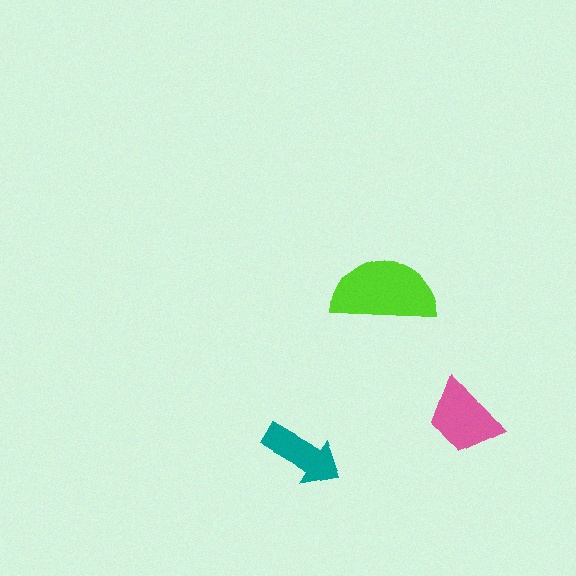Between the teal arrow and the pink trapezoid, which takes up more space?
The pink trapezoid.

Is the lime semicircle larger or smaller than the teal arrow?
Larger.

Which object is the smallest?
The teal arrow.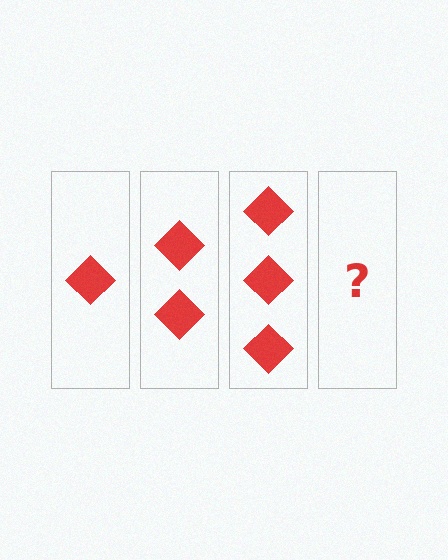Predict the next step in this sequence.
The next step is 4 diamonds.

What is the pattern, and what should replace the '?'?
The pattern is that each step adds one more diamond. The '?' should be 4 diamonds.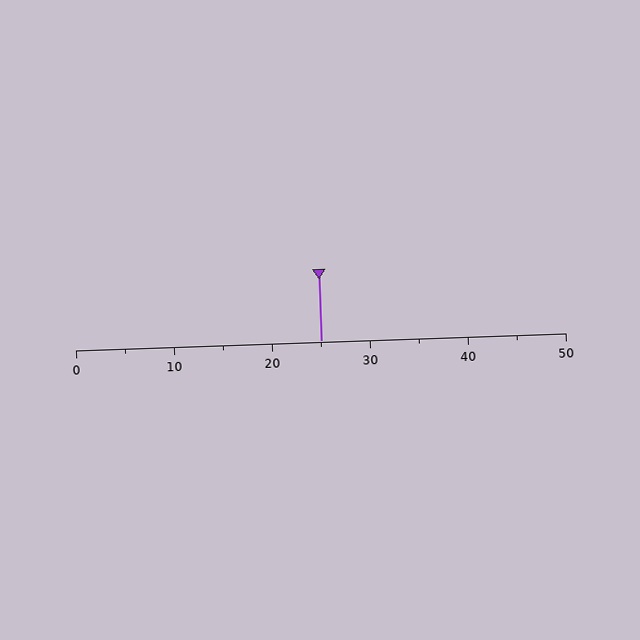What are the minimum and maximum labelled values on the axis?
The axis runs from 0 to 50.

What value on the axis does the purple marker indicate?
The marker indicates approximately 25.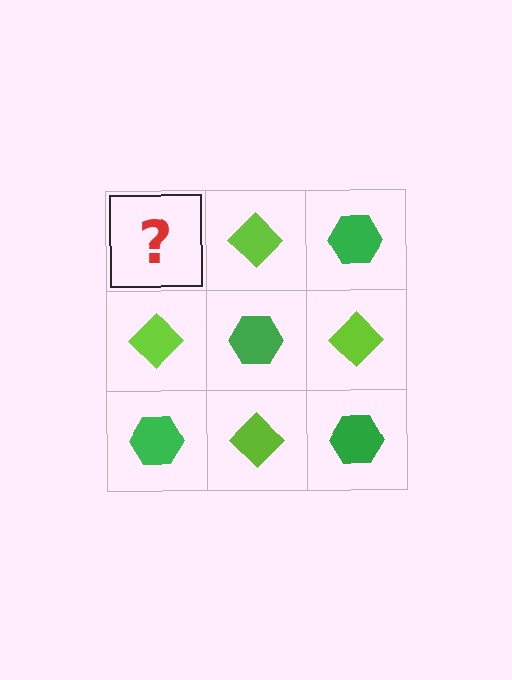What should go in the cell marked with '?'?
The missing cell should contain a green hexagon.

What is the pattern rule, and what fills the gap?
The rule is that it alternates green hexagon and lime diamond in a checkerboard pattern. The gap should be filled with a green hexagon.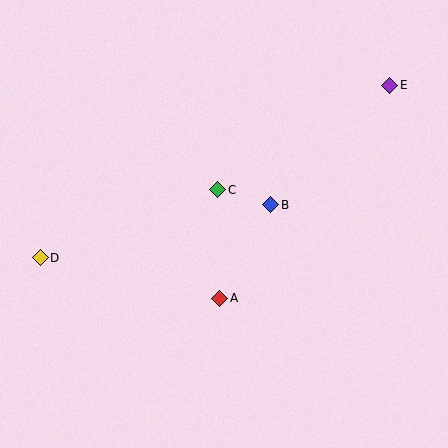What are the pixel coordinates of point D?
Point D is at (40, 258).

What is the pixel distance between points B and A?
The distance between B and A is 106 pixels.